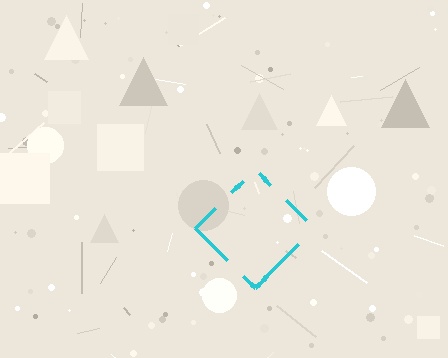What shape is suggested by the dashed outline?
The dashed outline suggests a diamond.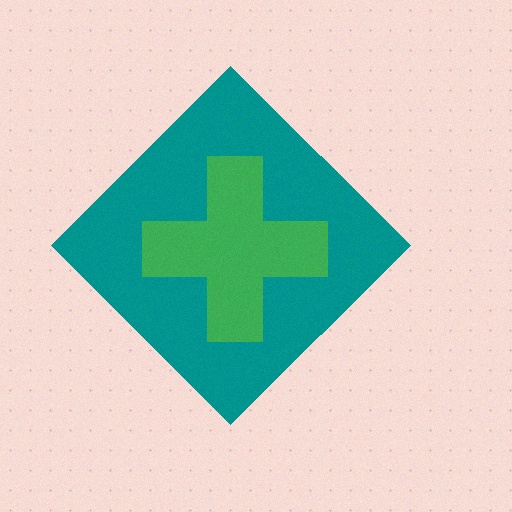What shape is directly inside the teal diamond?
The green cross.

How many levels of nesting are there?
2.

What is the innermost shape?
The green cross.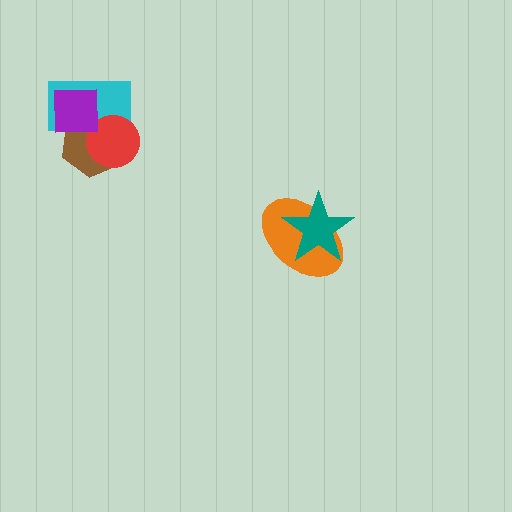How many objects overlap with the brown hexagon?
3 objects overlap with the brown hexagon.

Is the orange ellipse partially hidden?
Yes, it is partially covered by another shape.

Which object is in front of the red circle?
The purple square is in front of the red circle.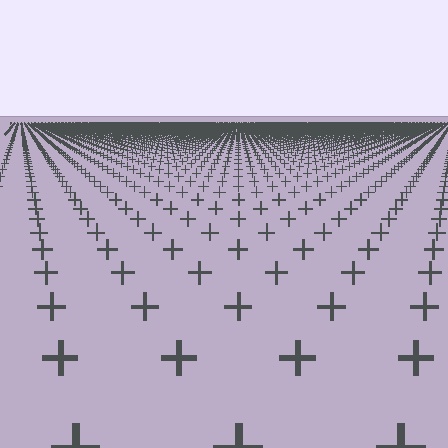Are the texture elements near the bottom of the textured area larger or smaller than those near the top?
Larger. Near the bottom, elements are closer to the viewer and appear at a bigger on-screen size.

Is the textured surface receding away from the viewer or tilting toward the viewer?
The surface is receding away from the viewer. Texture elements get smaller and denser toward the top.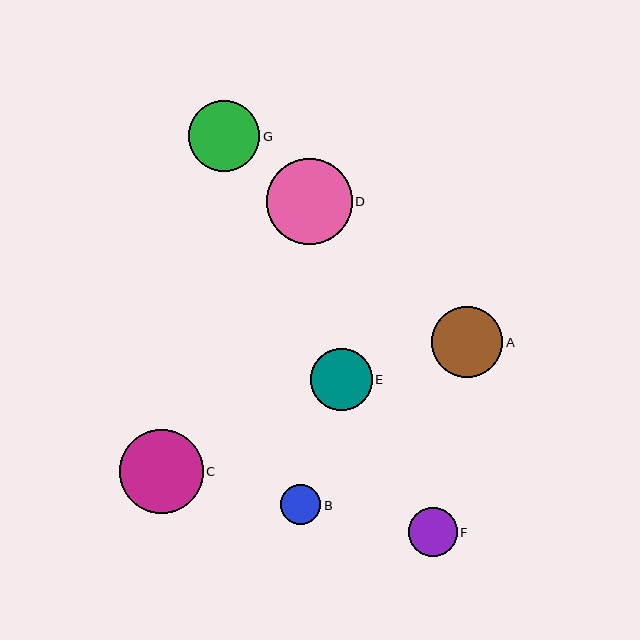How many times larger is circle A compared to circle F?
Circle A is approximately 1.5 times the size of circle F.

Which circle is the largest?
Circle D is the largest with a size of approximately 86 pixels.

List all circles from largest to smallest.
From largest to smallest: D, C, G, A, E, F, B.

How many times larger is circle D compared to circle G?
Circle D is approximately 1.2 times the size of circle G.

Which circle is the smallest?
Circle B is the smallest with a size of approximately 41 pixels.